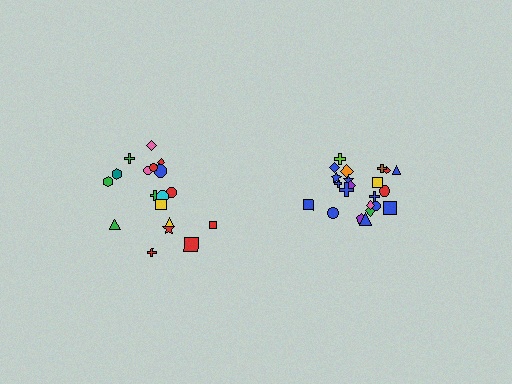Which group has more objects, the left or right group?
The right group.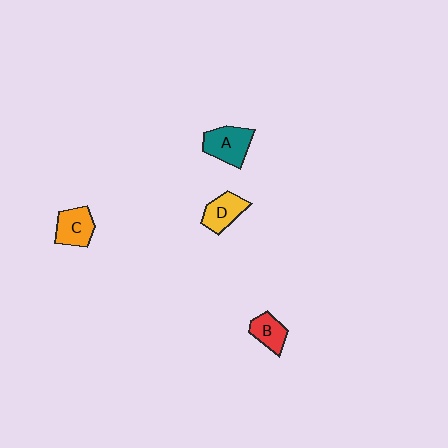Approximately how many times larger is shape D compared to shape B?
Approximately 1.2 times.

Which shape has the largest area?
Shape A (teal).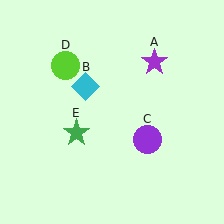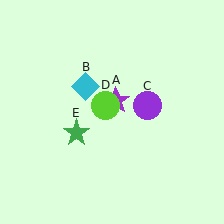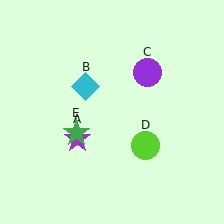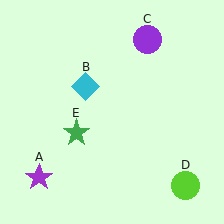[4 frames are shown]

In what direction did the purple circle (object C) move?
The purple circle (object C) moved up.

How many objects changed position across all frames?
3 objects changed position: purple star (object A), purple circle (object C), lime circle (object D).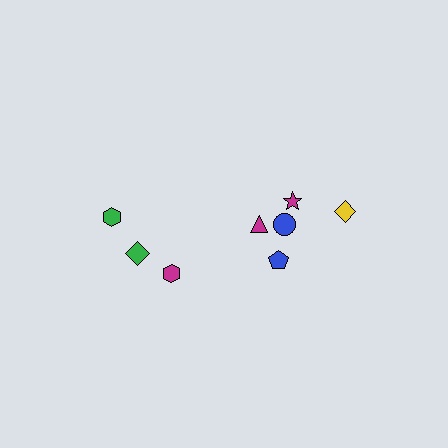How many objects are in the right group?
There are 5 objects.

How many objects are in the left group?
There are 3 objects.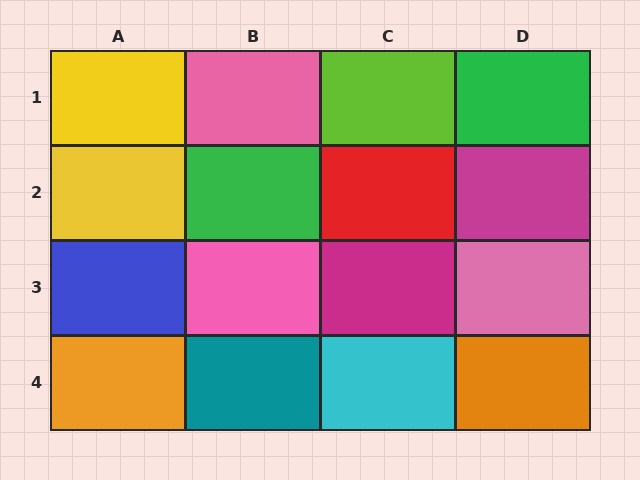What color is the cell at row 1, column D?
Green.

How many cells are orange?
2 cells are orange.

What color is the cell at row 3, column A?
Blue.